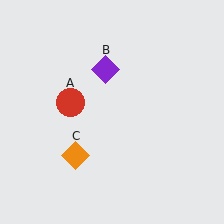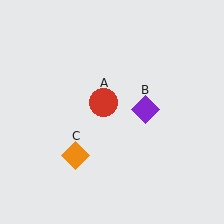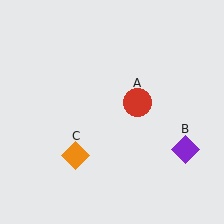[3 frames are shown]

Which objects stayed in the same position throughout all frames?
Orange diamond (object C) remained stationary.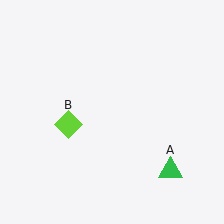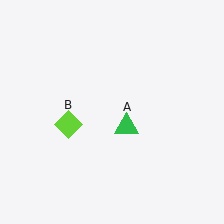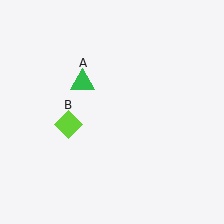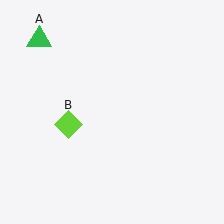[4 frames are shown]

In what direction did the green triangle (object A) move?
The green triangle (object A) moved up and to the left.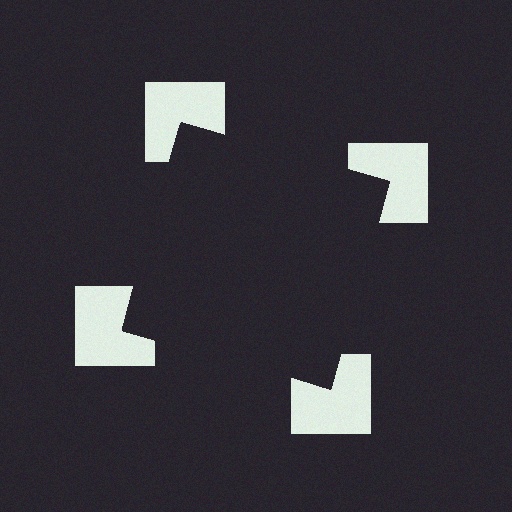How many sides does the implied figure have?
4 sides.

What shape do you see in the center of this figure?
An illusory square — its edges are inferred from the aligned wedge cuts in the notched squares, not physically drawn.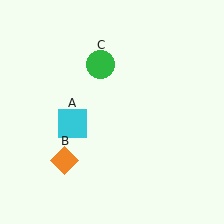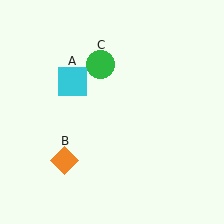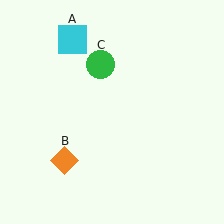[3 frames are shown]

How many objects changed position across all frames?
1 object changed position: cyan square (object A).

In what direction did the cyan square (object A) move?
The cyan square (object A) moved up.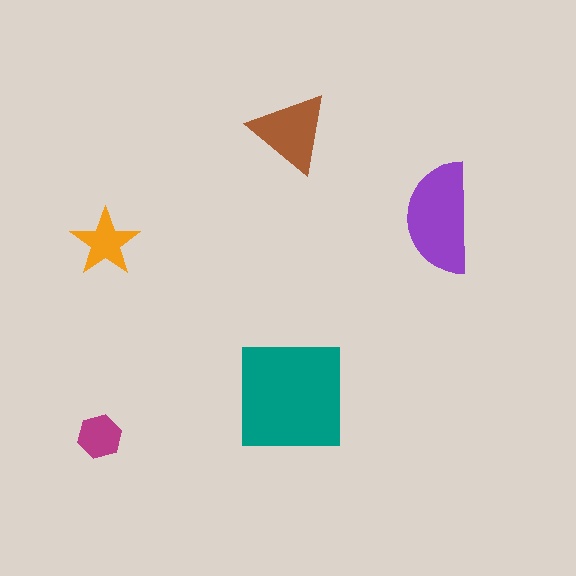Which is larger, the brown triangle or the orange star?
The brown triangle.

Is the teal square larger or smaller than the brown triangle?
Larger.